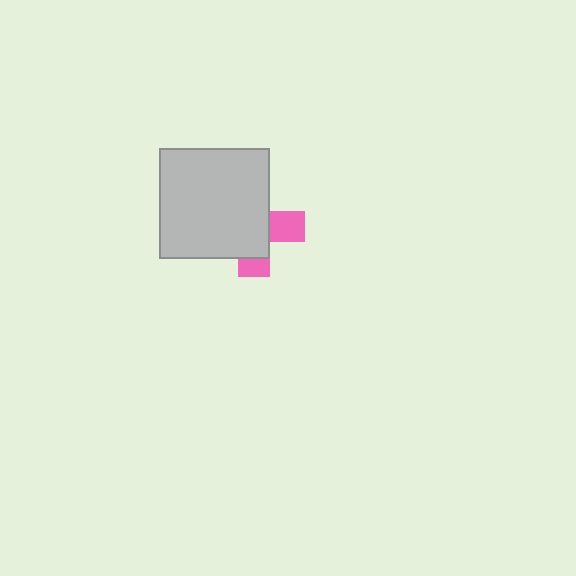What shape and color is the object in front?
The object in front is a light gray square.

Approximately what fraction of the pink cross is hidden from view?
Roughly 69% of the pink cross is hidden behind the light gray square.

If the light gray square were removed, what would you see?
You would see the complete pink cross.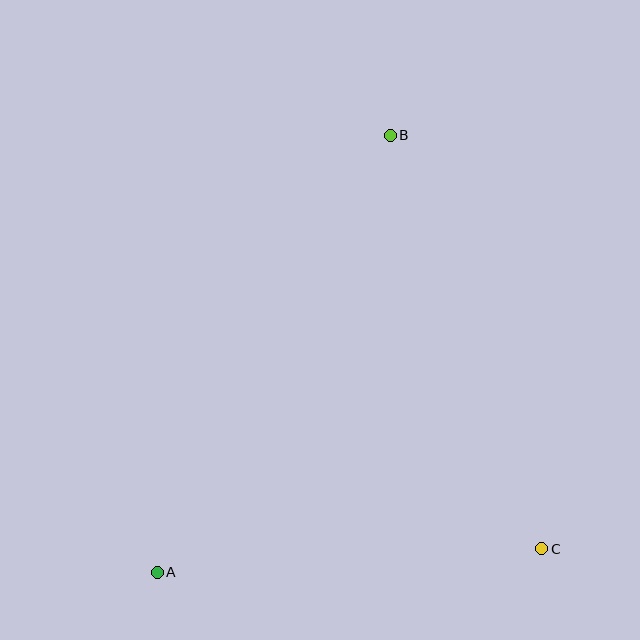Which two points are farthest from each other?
Points A and B are farthest from each other.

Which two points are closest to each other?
Points A and C are closest to each other.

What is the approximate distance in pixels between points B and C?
The distance between B and C is approximately 440 pixels.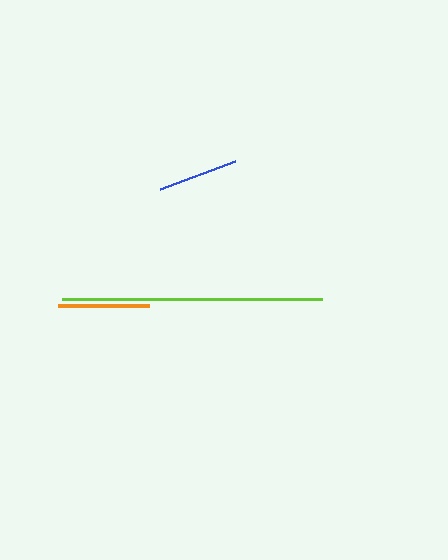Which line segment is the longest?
The lime line is the longest at approximately 261 pixels.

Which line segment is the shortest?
The blue line is the shortest at approximately 80 pixels.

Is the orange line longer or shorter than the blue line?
The orange line is longer than the blue line.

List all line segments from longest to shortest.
From longest to shortest: lime, orange, blue.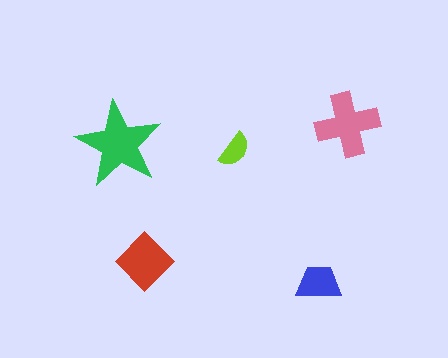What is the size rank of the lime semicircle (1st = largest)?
5th.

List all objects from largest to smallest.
The green star, the pink cross, the red diamond, the blue trapezoid, the lime semicircle.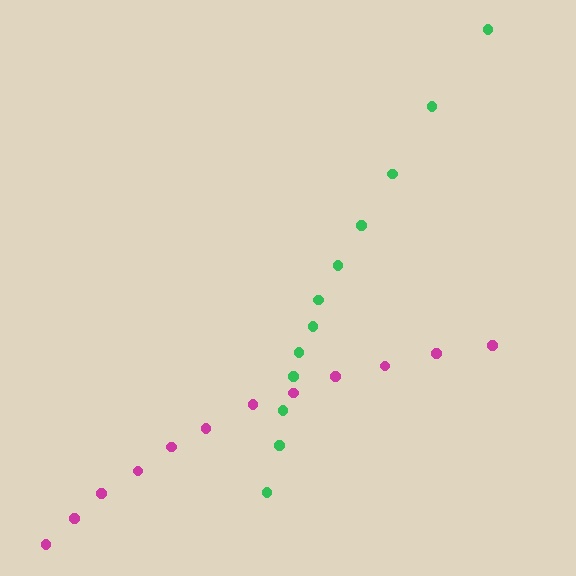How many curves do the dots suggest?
There are 2 distinct paths.